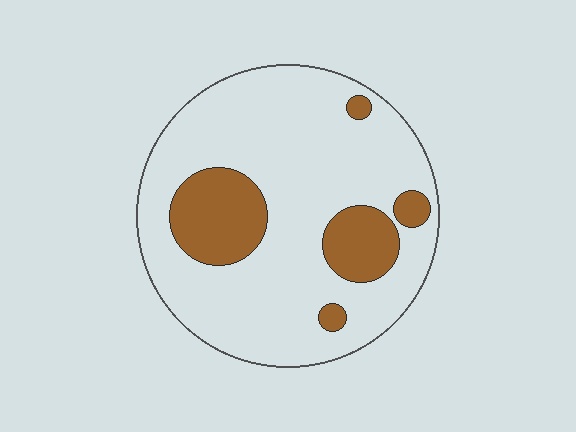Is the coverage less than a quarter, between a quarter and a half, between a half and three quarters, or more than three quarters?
Less than a quarter.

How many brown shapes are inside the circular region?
5.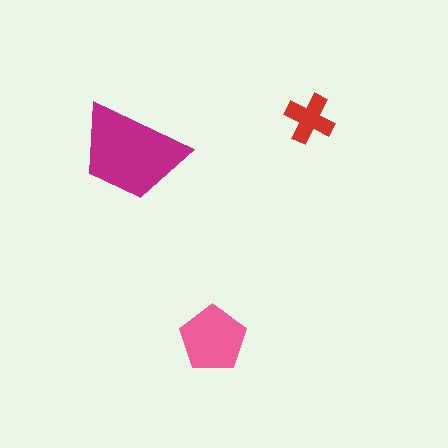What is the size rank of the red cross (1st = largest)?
3rd.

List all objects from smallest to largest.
The red cross, the pink pentagon, the magenta trapezoid.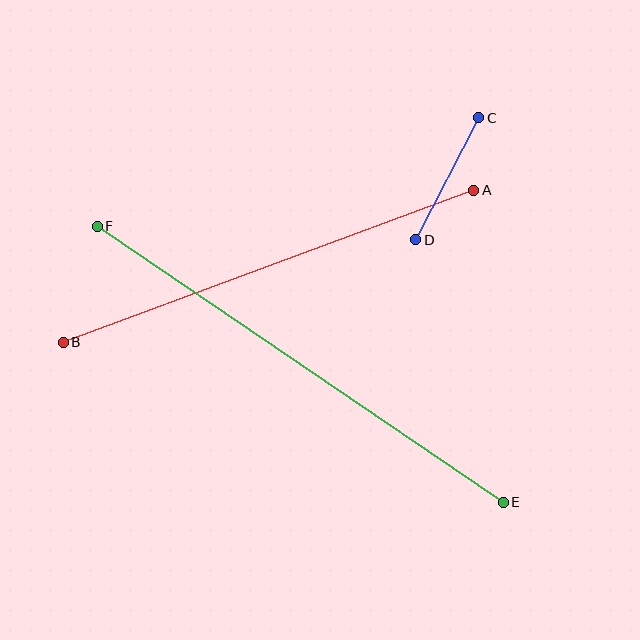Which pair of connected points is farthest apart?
Points E and F are farthest apart.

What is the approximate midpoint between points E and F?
The midpoint is at approximately (300, 364) pixels.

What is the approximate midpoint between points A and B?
The midpoint is at approximately (269, 266) pixels.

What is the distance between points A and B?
The distance is approximately 438 pixels.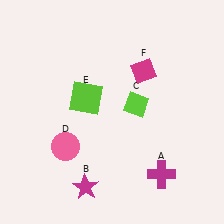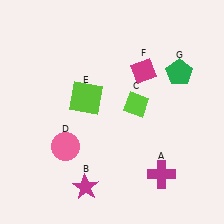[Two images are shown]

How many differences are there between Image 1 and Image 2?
There is 1 difference between the two images.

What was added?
A green pentagon (G) was added in Image 2.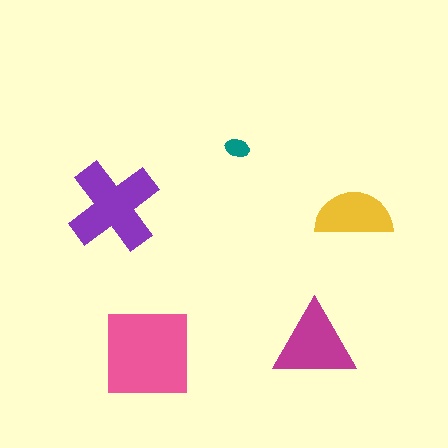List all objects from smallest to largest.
The teal ellipse, the yellow semicircle, the magenta triangle, the purple cross, the pink square.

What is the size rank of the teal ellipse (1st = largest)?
5th.